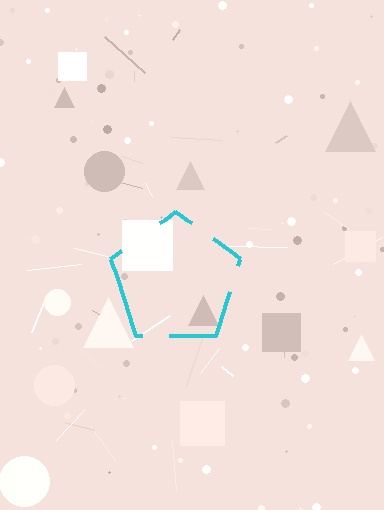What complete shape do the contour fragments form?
The contour fragments form a pentagon.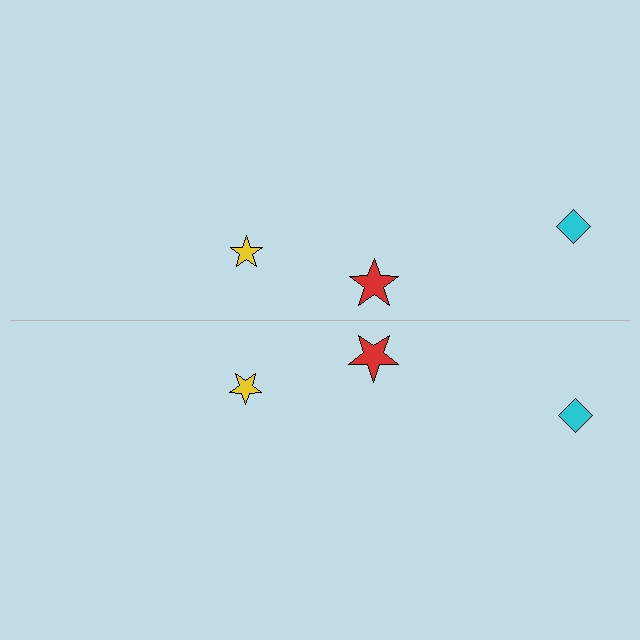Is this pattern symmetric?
Yes, this pattern has bilateral (reflection) symmetry.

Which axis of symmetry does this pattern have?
The pattern has a horizontal axis of symmetry running through the center of the image.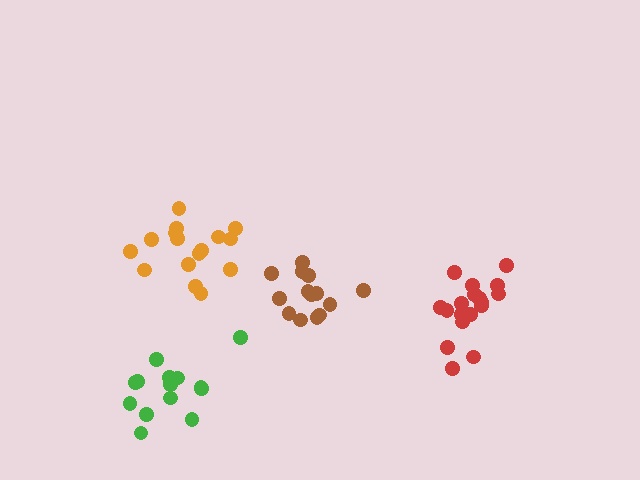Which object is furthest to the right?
The red cluster is rightmost.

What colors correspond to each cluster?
The clusters are colored: brown, green, red, orange.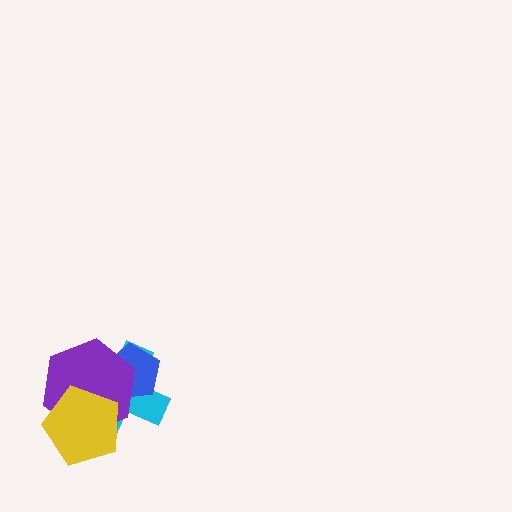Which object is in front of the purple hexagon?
The yellow pentagon is in front of the purple hexagon.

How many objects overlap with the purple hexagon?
3 objects overlap with the purple hexagon.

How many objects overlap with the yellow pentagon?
2 objects overlap with the yellow pentagon.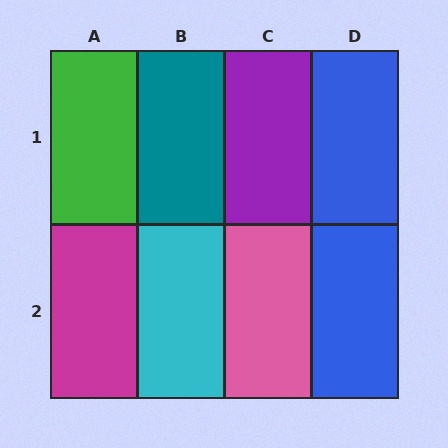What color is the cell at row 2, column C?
Pink.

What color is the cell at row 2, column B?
Cyan.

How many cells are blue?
2 cells are blue.